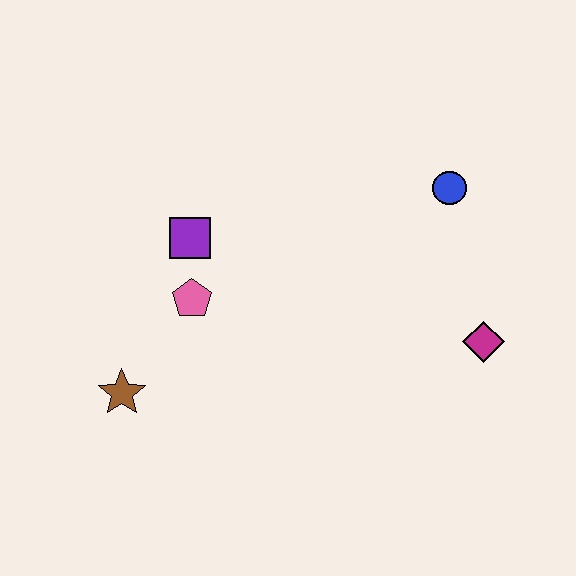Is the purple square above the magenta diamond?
Yes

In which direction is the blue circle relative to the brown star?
The blue circle is to the right of the brown star.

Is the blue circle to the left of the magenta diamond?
Yes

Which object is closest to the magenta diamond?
The blue circle is closest to the magenta diamond.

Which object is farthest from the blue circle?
The brown star is farthest from the blue circle.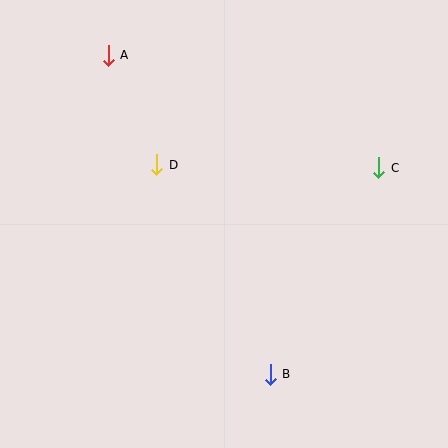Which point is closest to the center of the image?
Point D at (156, 165) is closest to the center.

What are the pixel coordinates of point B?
Point B is at (270, 374).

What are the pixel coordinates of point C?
Point C is at (379, 168).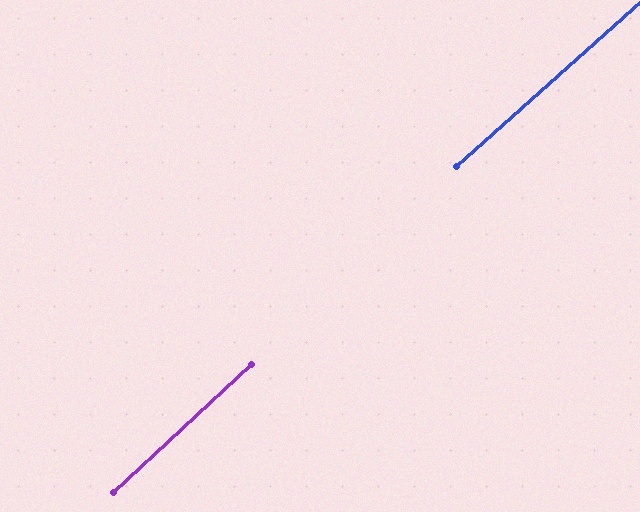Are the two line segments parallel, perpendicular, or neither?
Parallel — their directions differ by only 1.1°.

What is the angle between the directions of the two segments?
Approximately 1 degree.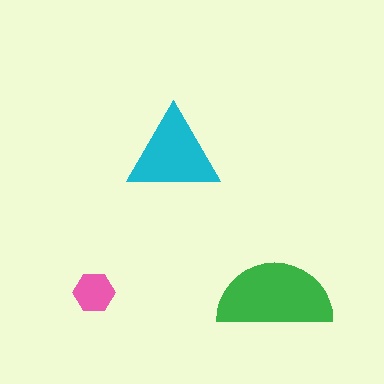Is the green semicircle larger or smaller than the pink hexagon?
Larger.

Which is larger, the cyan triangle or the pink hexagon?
The cyan triangle.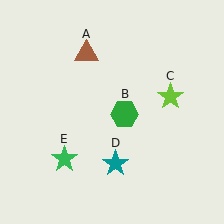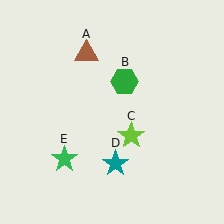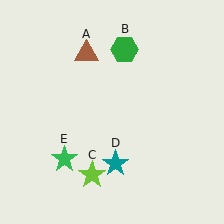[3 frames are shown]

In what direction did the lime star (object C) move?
The lime star (object C) moved down and to the left.